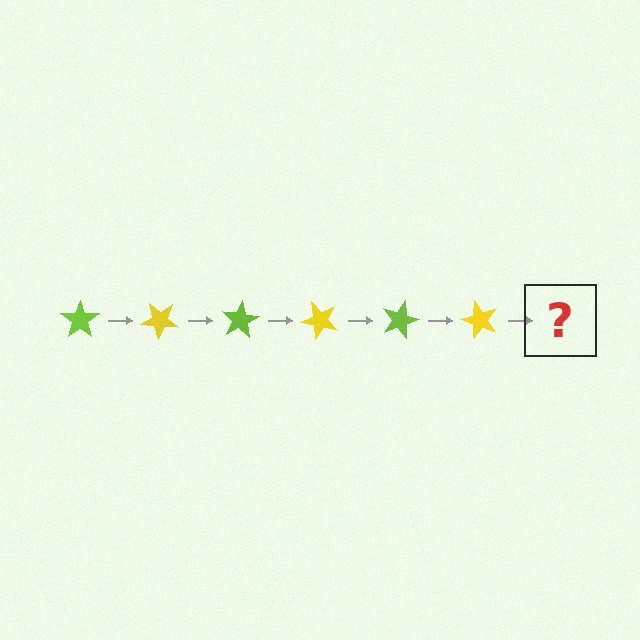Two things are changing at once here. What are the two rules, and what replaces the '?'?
The two rules are that it rotates 40 degrees each step and the color cycles through lime and yellow. The '?' should be a lime star, rotated 240 degrees from the start.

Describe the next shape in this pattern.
It should be a lime star, rotated 240 degrees from the start.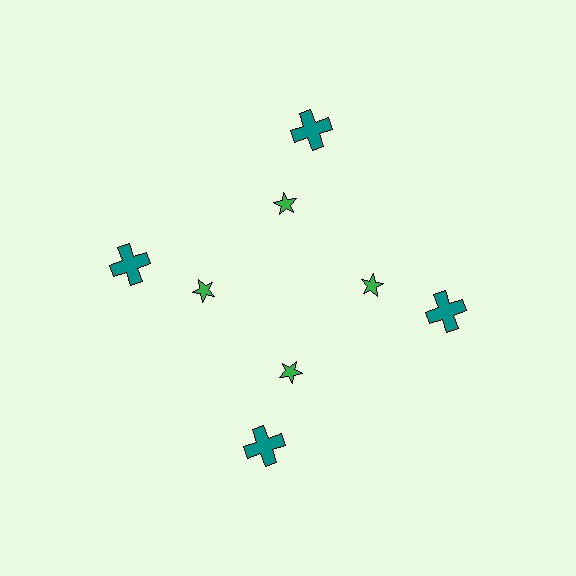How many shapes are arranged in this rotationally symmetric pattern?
There are 8 shapes, arranged in 4 groups of 2.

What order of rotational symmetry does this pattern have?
This pattern has 4-fold rotational symmetry.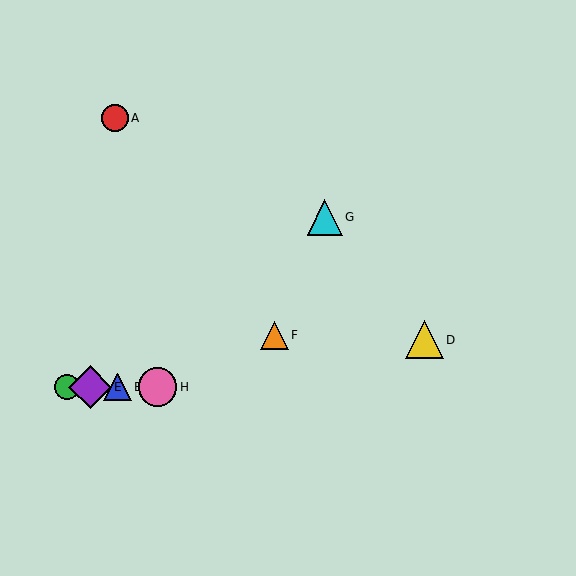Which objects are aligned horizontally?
Objects B, C, E, H are aligned horizontally.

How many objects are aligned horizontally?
4 objects (B, C, E, H) are aligned horizontally.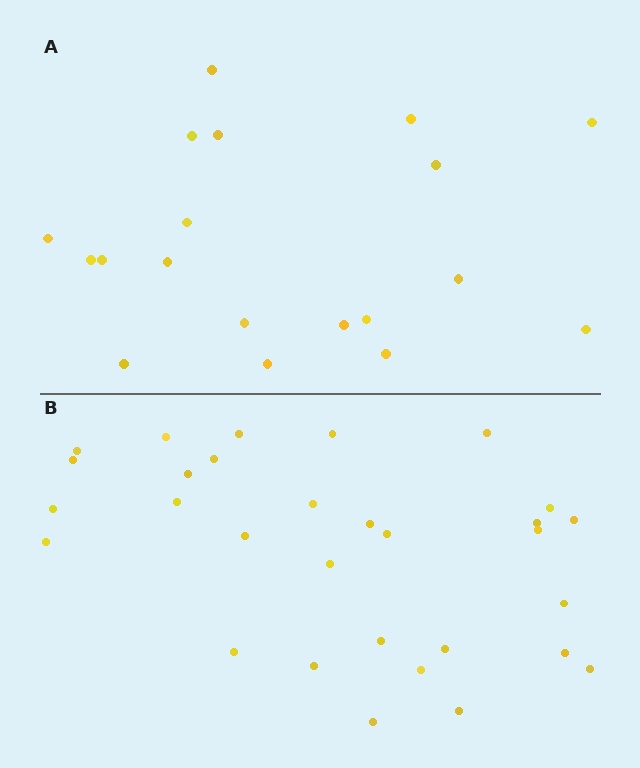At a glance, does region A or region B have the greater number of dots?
Region B (the bottom region) has more dots.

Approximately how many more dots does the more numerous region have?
Region B has roughly 12 or so more dots than region A.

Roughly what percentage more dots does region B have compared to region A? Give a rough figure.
About 60% more.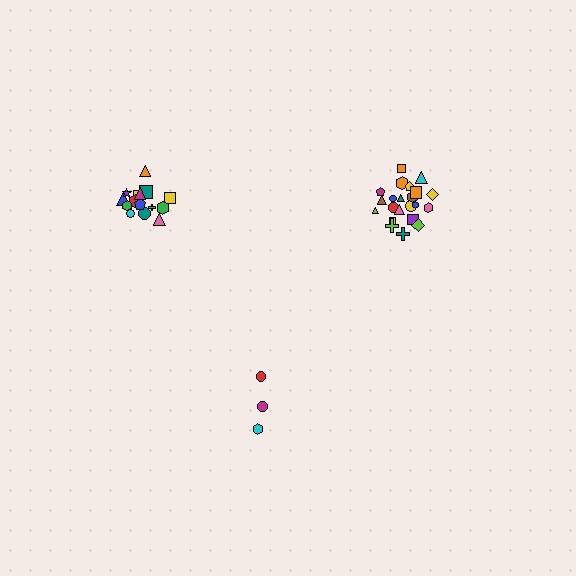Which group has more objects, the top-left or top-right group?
The top-right group.